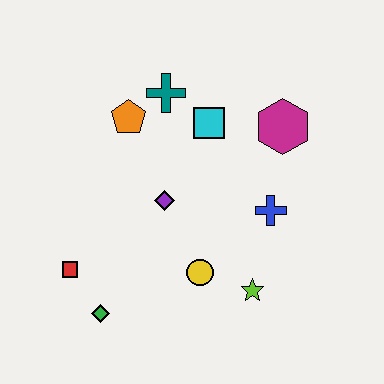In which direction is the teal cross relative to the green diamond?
The teal cross is above the green diamond.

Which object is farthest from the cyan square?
The green diamond is farthest from the cyan square.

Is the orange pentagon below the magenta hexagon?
No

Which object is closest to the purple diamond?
The yellow circle is closest to the purple diamond.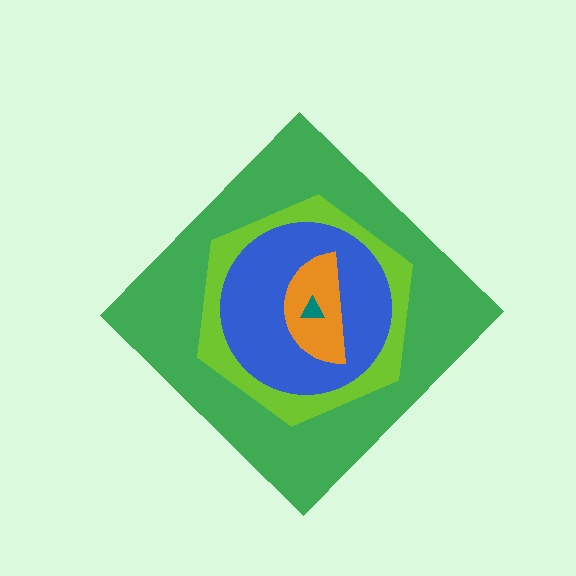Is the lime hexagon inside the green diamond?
Yes.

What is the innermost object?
The teal triangle.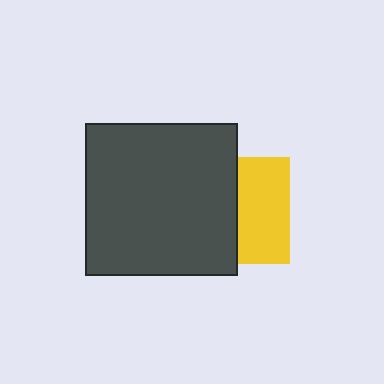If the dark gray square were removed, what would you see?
You would see the complete yellow square.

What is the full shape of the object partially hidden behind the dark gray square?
The partially hidden object is a yellow square.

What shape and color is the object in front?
The object in front is a dark gray square.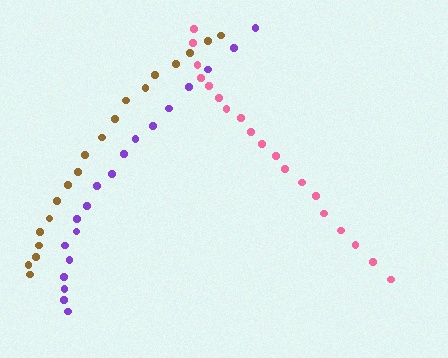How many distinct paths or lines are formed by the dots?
There are 3 distinct paths.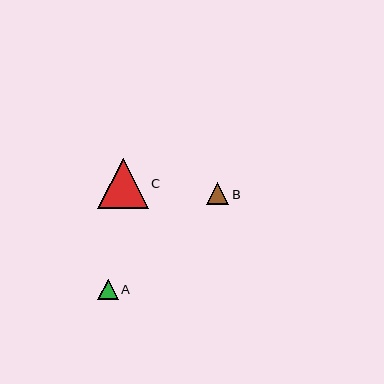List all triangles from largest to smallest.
From largest to smallest: C, B, A.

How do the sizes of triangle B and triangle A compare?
Triangle B and triangle A are approximately the same size.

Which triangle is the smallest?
Triangle A is the smallest with a size of approximately 20 pixels.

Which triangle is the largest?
Triangle C is the largest with a size of approximately 50 pixels.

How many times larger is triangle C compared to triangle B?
Triangle C is approximately 2.3 times the size of triangle B.